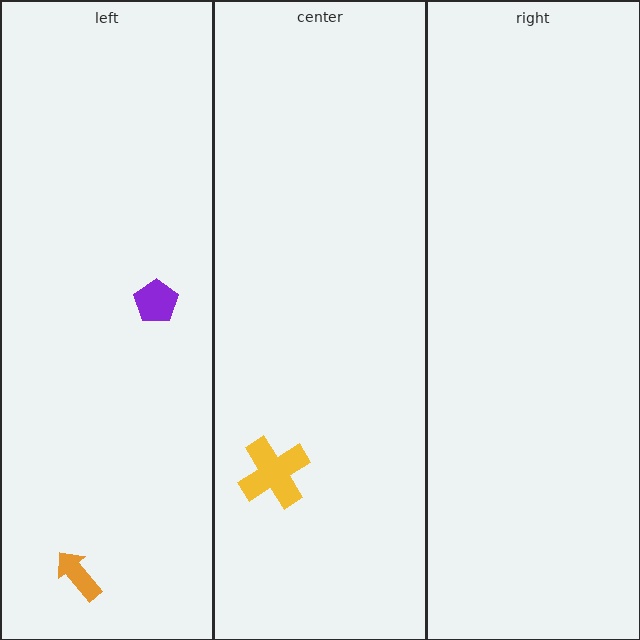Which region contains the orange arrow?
The left region.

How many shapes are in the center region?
1.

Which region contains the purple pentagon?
The left region.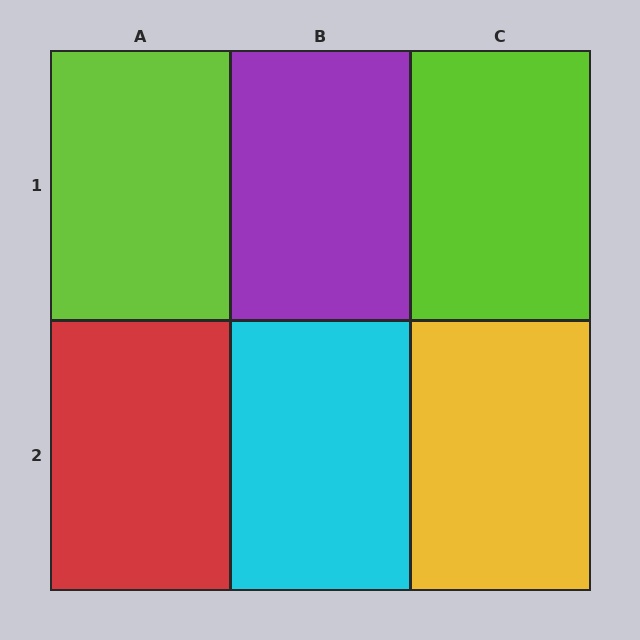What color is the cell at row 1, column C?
Lime.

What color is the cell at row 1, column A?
Lime.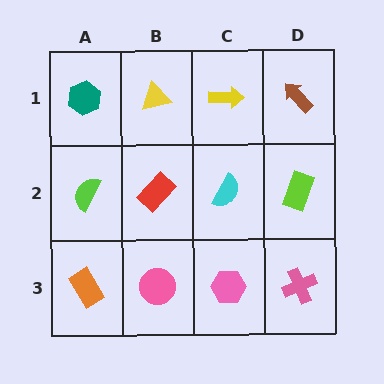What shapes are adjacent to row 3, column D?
A lime rectangle (row 2, column D), a pink hexagon (row 3, column C).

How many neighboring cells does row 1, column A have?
2.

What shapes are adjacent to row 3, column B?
A red rectangle (row 2, column B), an orange rectangle (row 3, column A), a pink hexagon (row 3, column C).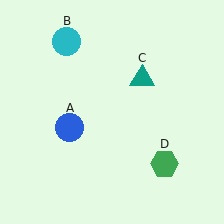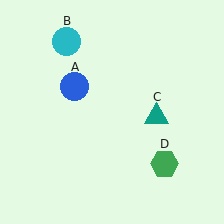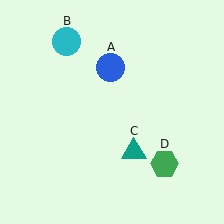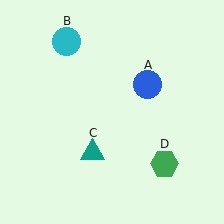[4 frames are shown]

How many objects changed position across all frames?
2 objects changed position: blue circle (object A), teal triangle (object C).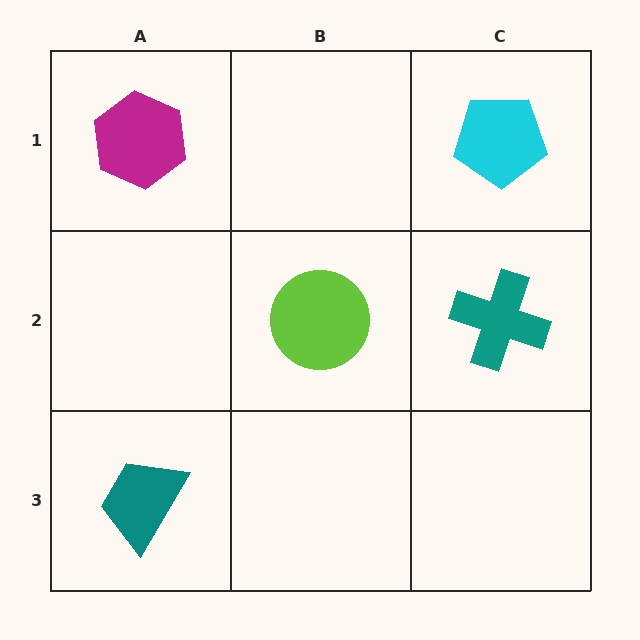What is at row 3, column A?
A teal trapezoid.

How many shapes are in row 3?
1 shape.